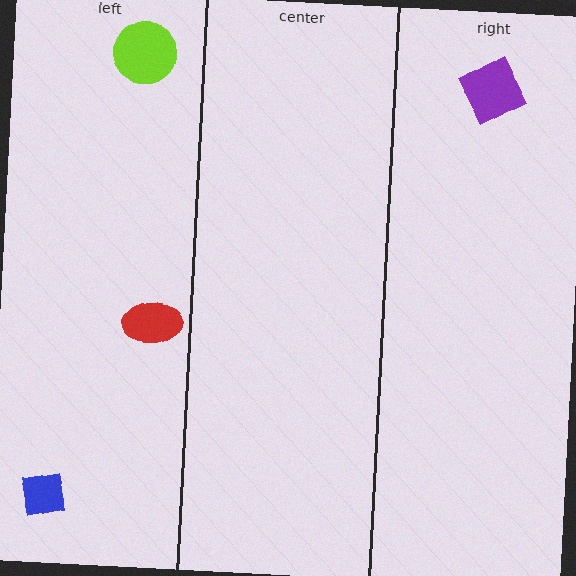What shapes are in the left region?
The red ellipse, the blue square, the lime circle.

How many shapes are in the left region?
3.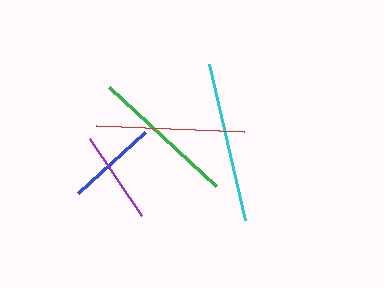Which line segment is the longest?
The cyan line is the longest at approximately 160 pixels.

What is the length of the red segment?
The red segment is approximately 148 pixels long.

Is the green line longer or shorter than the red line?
The red line is longer than the green line.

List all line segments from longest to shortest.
From longest to shortest: cyan, red, green, purple, blue.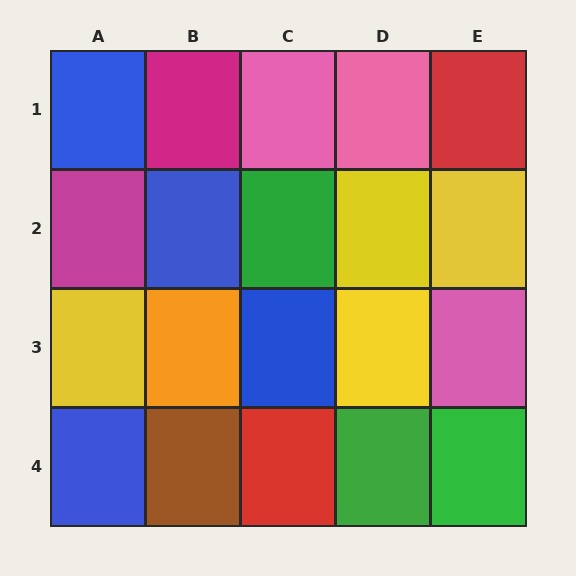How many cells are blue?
4 cells are blue.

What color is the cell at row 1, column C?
Pink.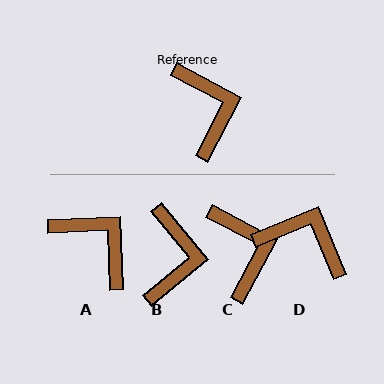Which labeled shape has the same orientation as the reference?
C.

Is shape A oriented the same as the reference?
No, it is off by about 30 degrees.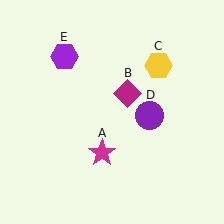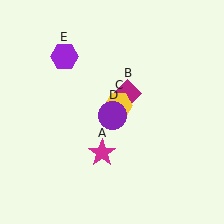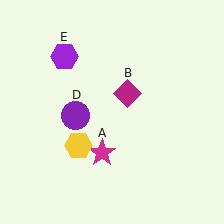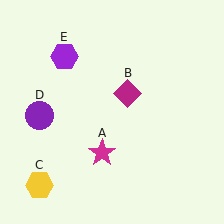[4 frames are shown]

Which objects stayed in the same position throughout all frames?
Magenta star (object A) and magenta diamond (object B) and purple hexagon (object E) remained stationary.